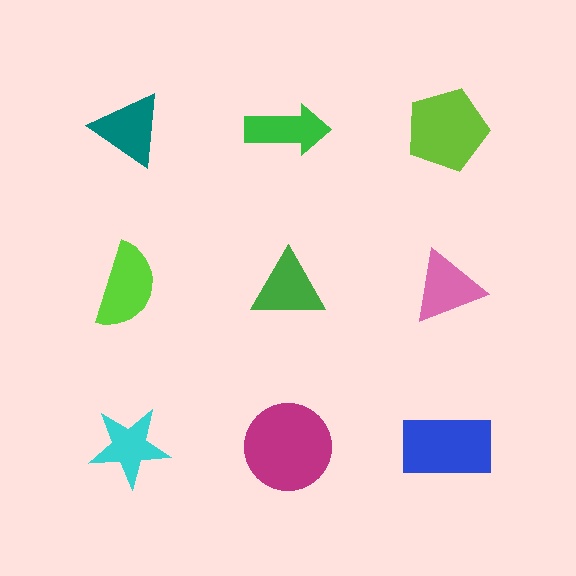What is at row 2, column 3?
A pink triangle.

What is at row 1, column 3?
A lime pentagon.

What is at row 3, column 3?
A blue rectangle.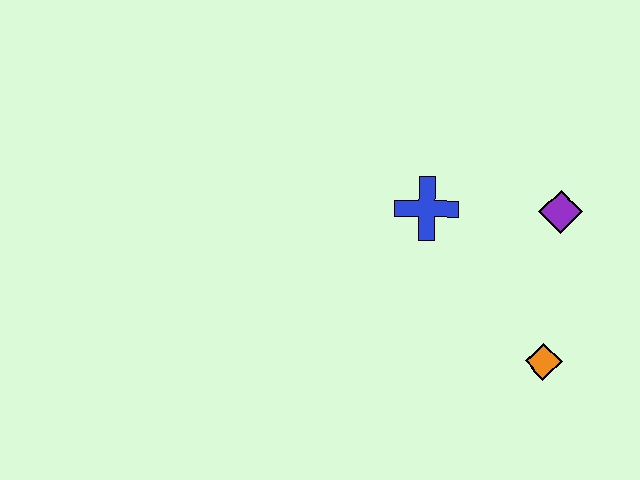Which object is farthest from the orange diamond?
The blue cross is farthest from the orange diamond.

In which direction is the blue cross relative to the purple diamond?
The blue cross is to the left of the purple diamond.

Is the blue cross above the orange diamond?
Yes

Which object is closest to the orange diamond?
The purple diamond is closest to the orange diamond.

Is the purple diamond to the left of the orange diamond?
No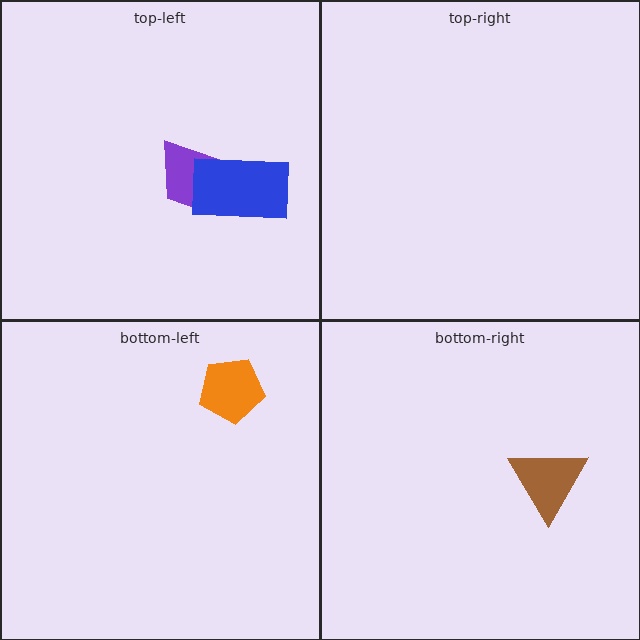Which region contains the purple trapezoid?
The top-left region.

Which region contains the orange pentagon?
The bottom-left region.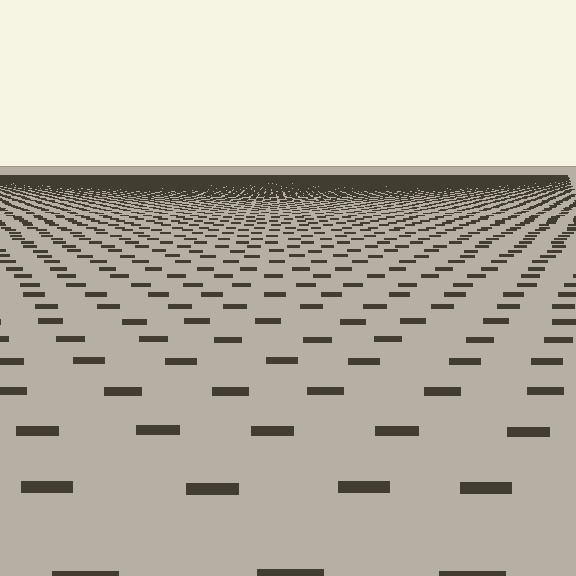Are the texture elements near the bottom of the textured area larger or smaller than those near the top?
Larger. Near the bottom, elements are closer to the viewer and appear at a bigger on-screen size.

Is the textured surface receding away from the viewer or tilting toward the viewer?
The surface is receding away from the viewer. Texture elements get smaller and denser toward the top.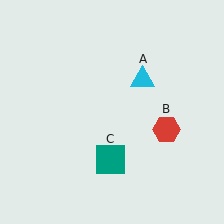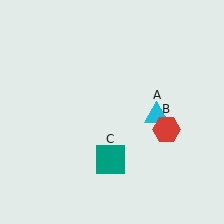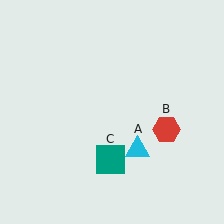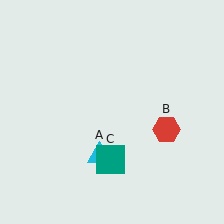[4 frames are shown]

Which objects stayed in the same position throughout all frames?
Red hexagon (object B) and teal square (object C) remained stationary.